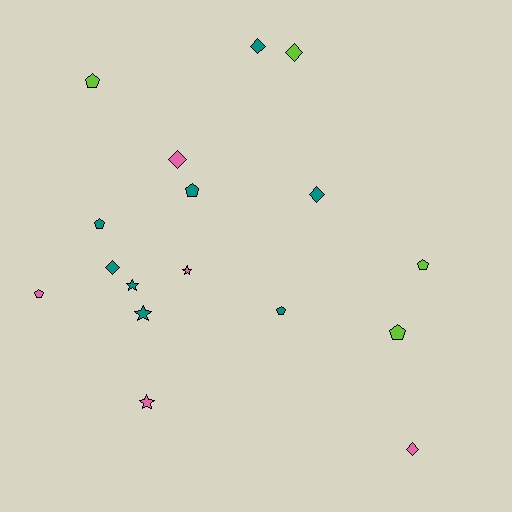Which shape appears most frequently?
Pentagon, with 7 objects.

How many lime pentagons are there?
There are 3 lime pentagons.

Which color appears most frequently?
Teal, with 8 objects.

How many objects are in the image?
There are 17 objects.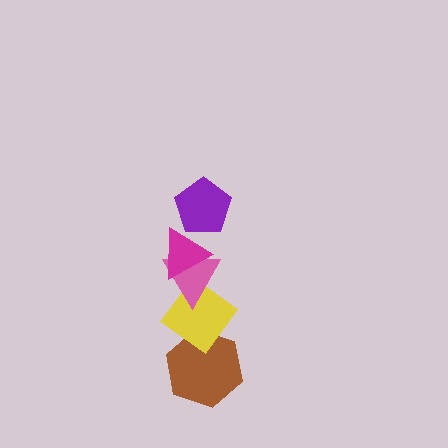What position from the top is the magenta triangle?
The magenta triangle is 2nd from the top.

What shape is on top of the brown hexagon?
The yellow diamond is on top of the brown hexagon.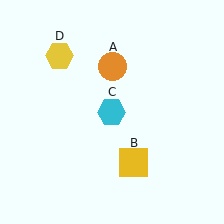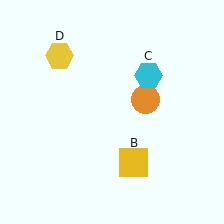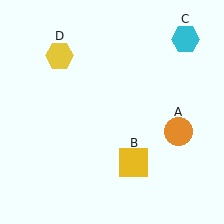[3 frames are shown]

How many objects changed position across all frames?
2 objects changed position: orange circle (object A), cyan hexagon (object C).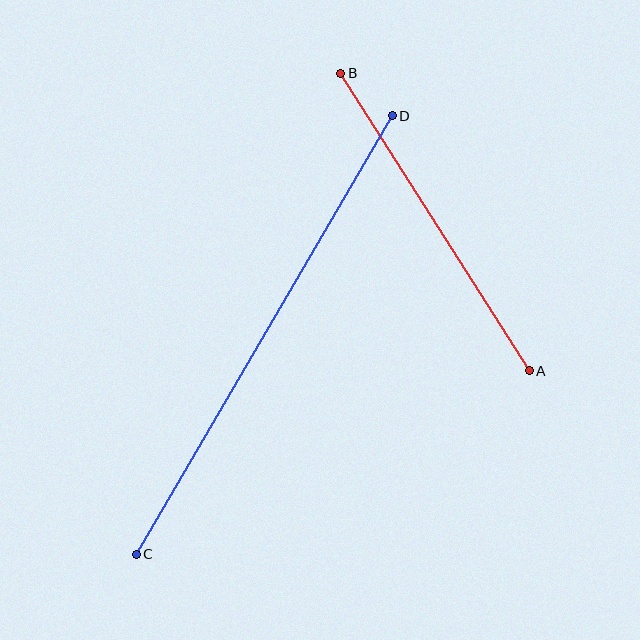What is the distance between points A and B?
The distance is approximately 352 pixels.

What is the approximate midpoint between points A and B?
The midpoint is at approximately (435, 222) pixels.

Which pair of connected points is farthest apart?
Points C and D are farthest apart.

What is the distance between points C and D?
The distance is approximately 508 pixels.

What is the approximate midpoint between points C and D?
The midpoint is at approximately (264, 335) pixels.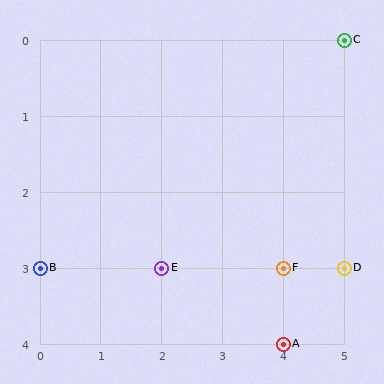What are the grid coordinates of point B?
Point B is at grid coordinates (0, 3).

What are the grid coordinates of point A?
Point A is at grid coordinates (4, 4).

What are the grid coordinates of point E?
Point E is at grid coordinates (2, 3).